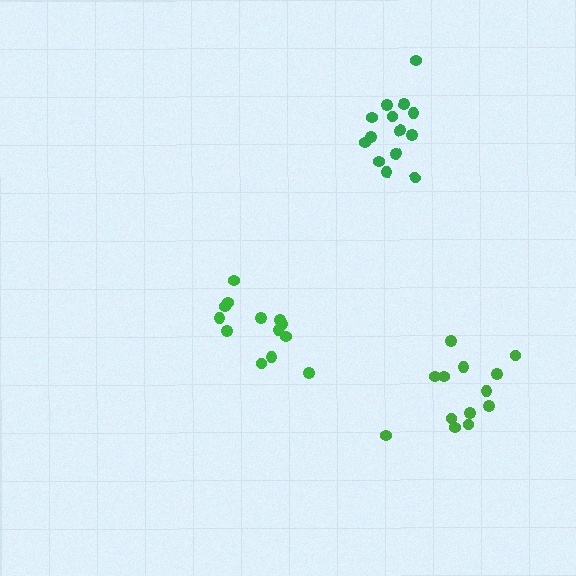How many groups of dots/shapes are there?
There are 3 groups.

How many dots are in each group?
Group 1: 13 dots, Group 2: 14 dots, Group 3: 13 dots (40 total).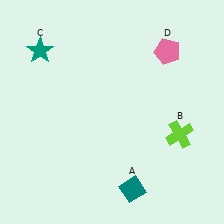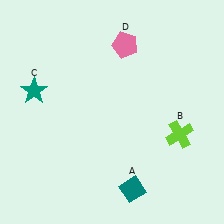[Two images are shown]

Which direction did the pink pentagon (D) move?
The pink pentagon (D) moved left.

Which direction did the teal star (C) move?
The teal star (C) moved down.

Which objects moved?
The objects that moved are: the teal star (C), the pink pentagon (D).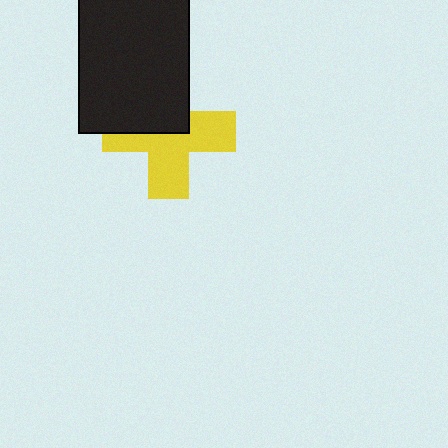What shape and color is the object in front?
The object in front is a black rectangle.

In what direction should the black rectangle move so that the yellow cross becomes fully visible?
The black rectangle should move up. That is the shortest direction to clear the overlap and leave the yellow cross fully visible.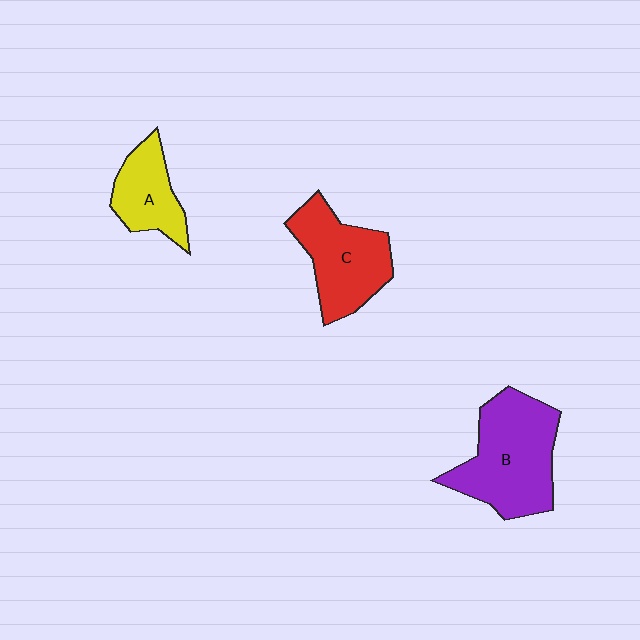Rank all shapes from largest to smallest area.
From largest to smallest: B (purple), C (red), A (yellow).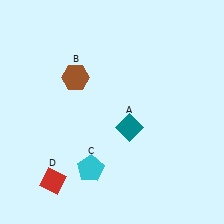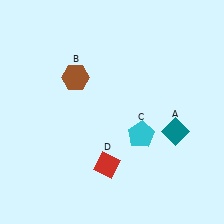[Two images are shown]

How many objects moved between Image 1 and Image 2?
3 objects moved between the two images.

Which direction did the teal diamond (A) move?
The teal diamond (A) moved right.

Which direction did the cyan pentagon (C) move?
The cyan pentagon (C) moved right.